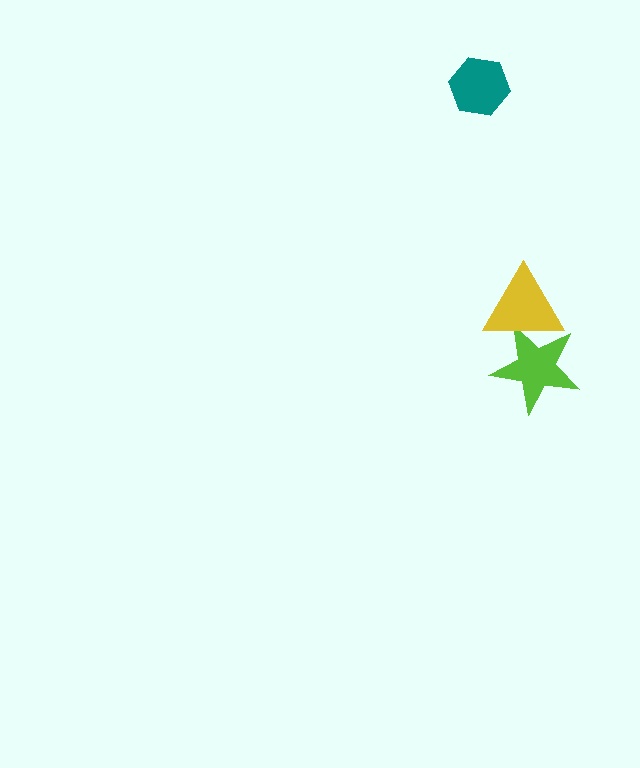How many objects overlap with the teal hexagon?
0 objects overlap with the teal hexagon.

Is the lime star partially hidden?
Yes, it is partially covered by another shape.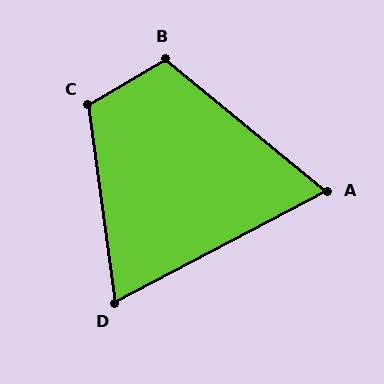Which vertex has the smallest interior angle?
A, at approximately 67 degrees.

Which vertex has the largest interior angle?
C, at approximately 113 degrees.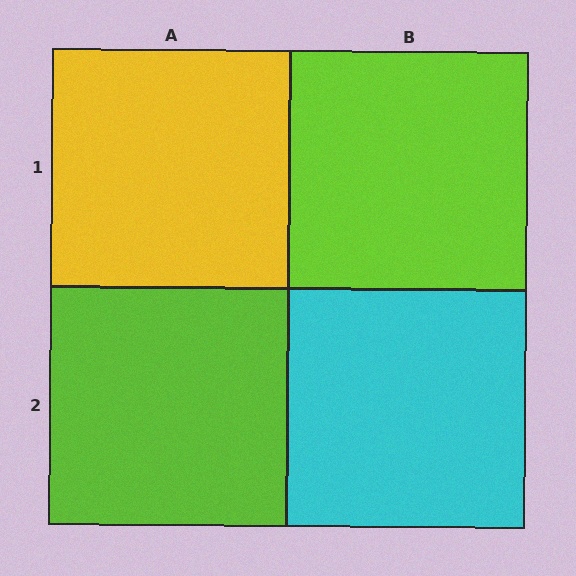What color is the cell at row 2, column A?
Lime.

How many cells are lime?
2 cells are lime.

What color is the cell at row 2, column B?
Cyan.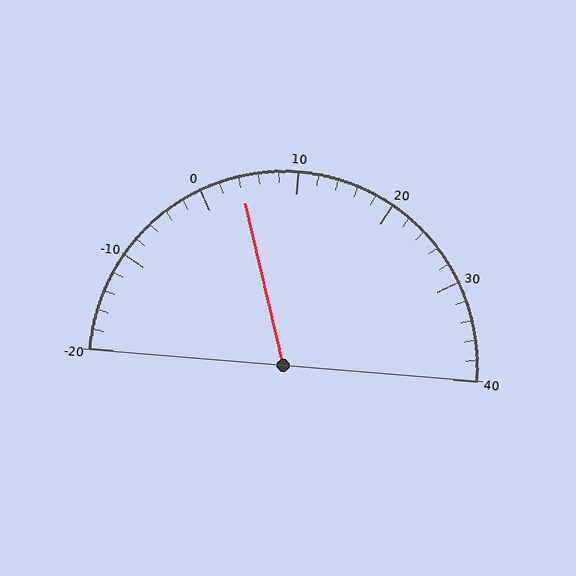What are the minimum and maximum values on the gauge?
The gauge ranges from -20 to 40.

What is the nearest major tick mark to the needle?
The nearest major tick mark is 0.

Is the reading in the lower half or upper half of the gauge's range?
The reading is in the lower half of the range (-20 to 40).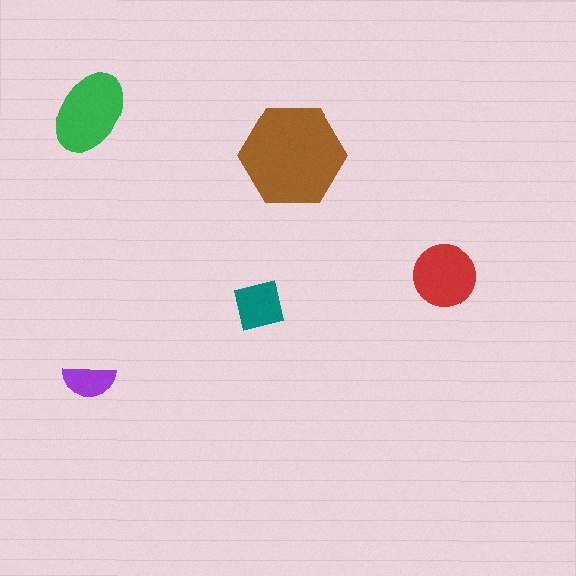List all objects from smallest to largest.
The purple semicircle, the teal square, the red circle, the green ellipse, the brown hexagon.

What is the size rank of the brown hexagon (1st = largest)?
1st.